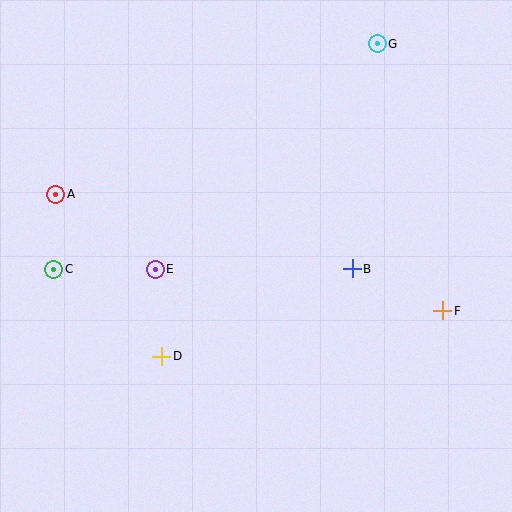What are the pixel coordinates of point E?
Point E is at (155, 269).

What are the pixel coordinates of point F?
Point F is at (443, 311).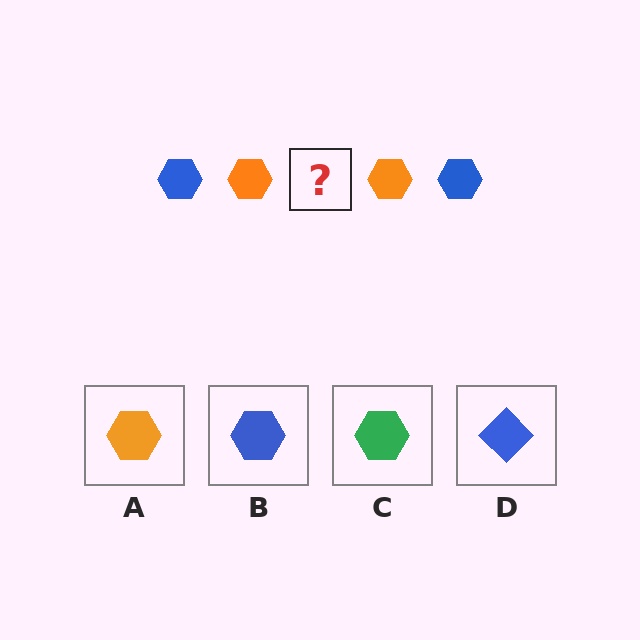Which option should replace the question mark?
Option B.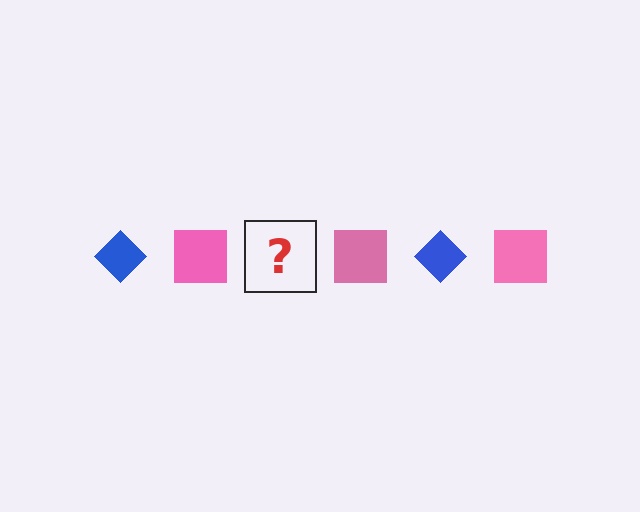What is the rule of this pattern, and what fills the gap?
The rule is that the pattern alternates between blue diamond and pink square. The gap should be filled with a blue diamond.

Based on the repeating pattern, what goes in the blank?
The blank should be a blue diamond.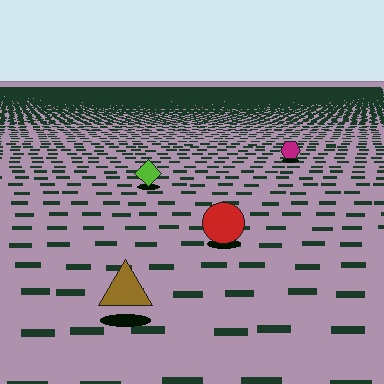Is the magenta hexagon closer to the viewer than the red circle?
No. The red circle is closer — you can tell from the texture gradient: the ground texture is coarser near it.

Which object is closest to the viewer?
The brown triangle is closest. The texture marks near it are larger and more spread out.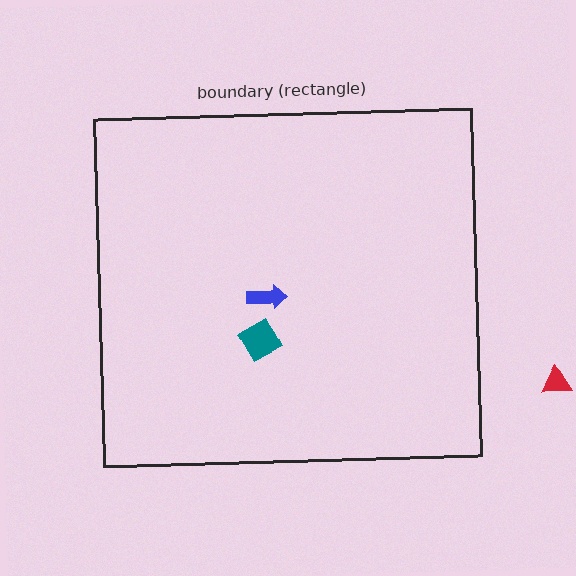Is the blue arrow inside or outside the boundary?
Inside.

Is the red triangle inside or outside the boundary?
Outside.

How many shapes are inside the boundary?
2 inside, 1 outside.